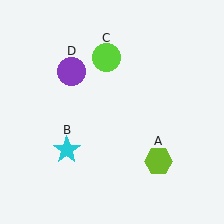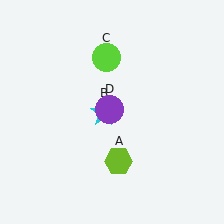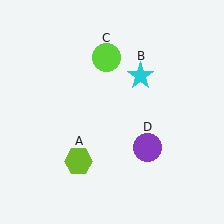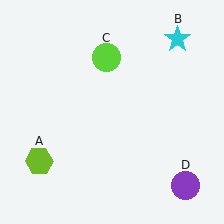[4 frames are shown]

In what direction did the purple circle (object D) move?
The purple circle (object D) moved down and to the right.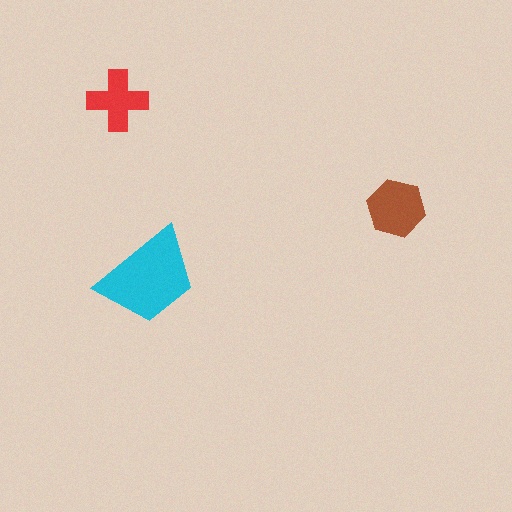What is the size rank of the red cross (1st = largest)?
3rd.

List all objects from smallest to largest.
The red cross, the brown hexagon, the cyan trapezoid.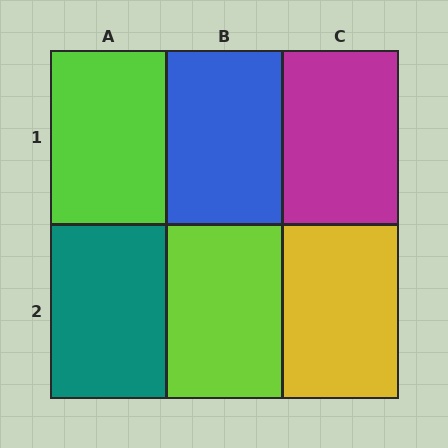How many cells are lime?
2 cells are lime.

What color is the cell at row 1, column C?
Magenta.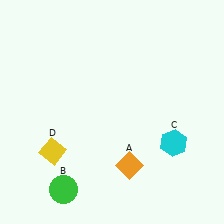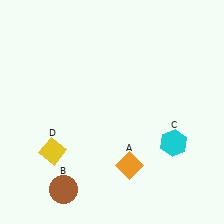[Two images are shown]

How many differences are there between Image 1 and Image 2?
There is 1 difference between the two images.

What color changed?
The circle (B) changed from green in Image 1 to brown in Image 2.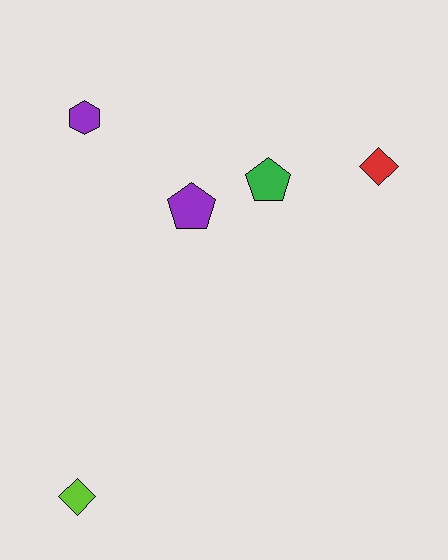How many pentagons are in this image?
There are 2 pentagons.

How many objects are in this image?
There are 5 objects.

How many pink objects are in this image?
There are no pink objects.